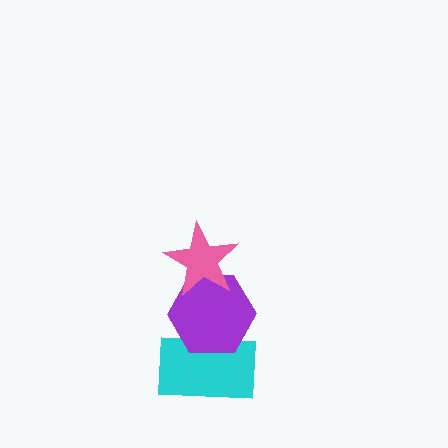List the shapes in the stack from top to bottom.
From top to bottom: the pink star, the purple hexagon, the cyan rectangle.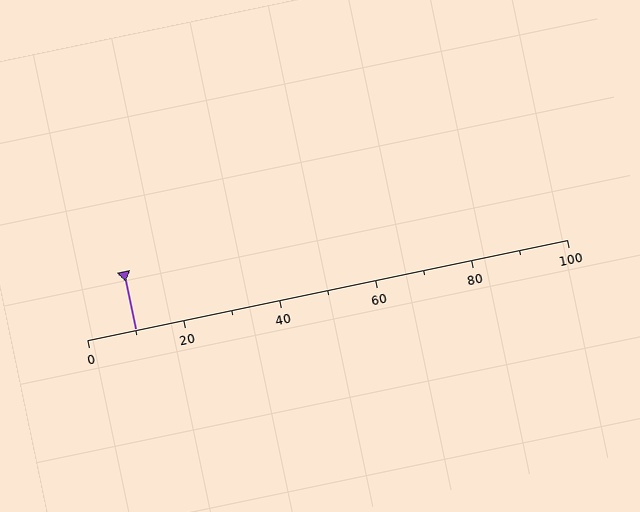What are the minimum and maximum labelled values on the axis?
The axis runs from 0 to 100.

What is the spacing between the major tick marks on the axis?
The major ticks are spaced 20 apart.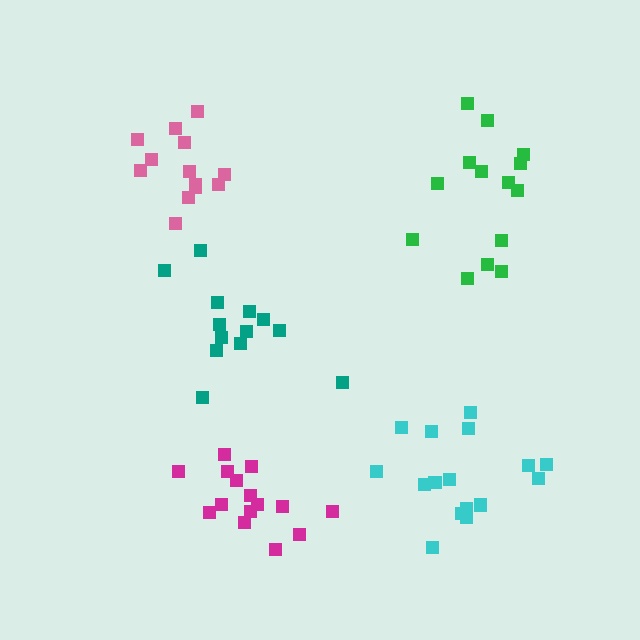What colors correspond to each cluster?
The clusters are colored: teal, magenta, green, cyan, pink.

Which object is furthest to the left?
The pink cluster is leftmost.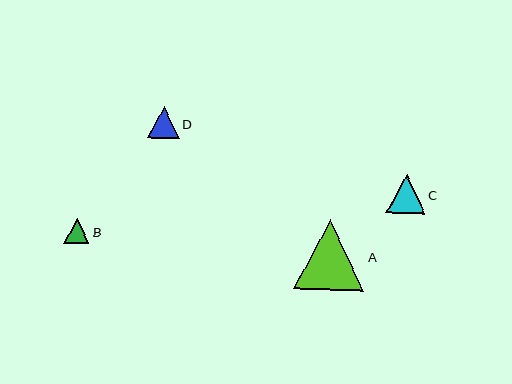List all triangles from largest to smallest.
From largest to smallest: A, C, D, B.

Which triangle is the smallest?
Triangle B is the smallest with a size of approximately 25 pixels.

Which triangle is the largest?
Triangle A is the largest with a size of approximately 70 pixels.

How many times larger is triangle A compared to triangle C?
Triangle A is approximately 1.8 times the size of triangle C.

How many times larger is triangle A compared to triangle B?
Triangle A is approximately 2.7 times the size of triangle B.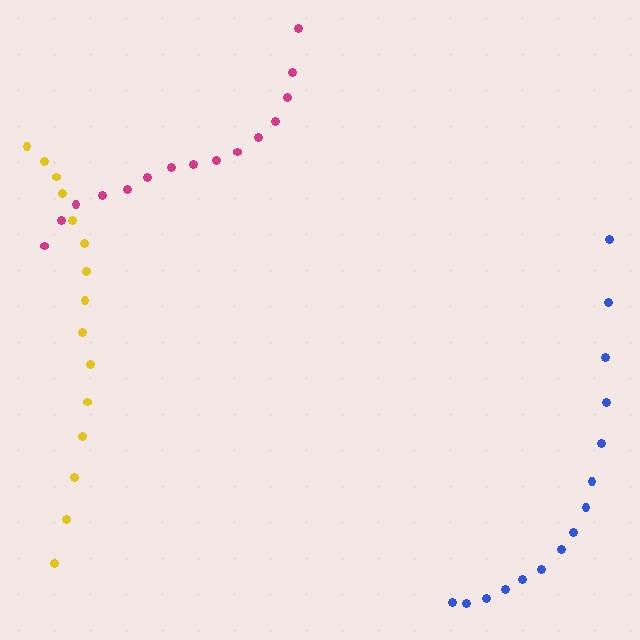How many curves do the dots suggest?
There are 3 distinct paths.